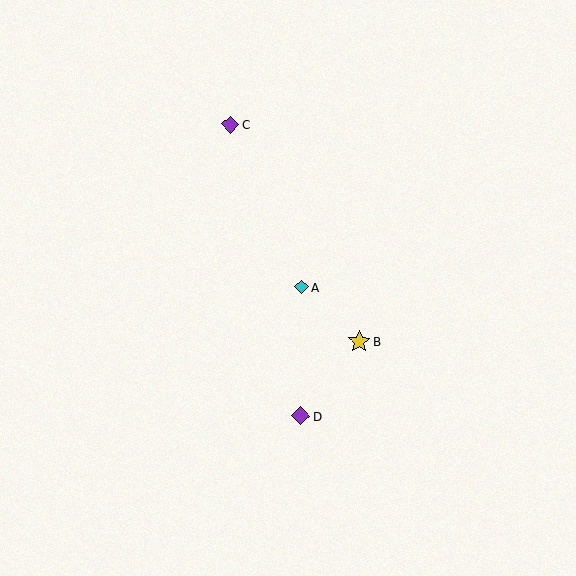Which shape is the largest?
The yellow star (labeled B) is the largest.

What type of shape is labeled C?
Shape C is a purple diamond.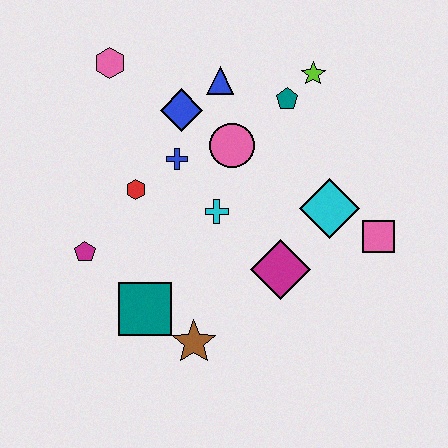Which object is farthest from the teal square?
The lime star is farthest from the teal square.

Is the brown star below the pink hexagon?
Yes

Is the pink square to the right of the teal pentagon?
Yes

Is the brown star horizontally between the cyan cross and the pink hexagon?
Yes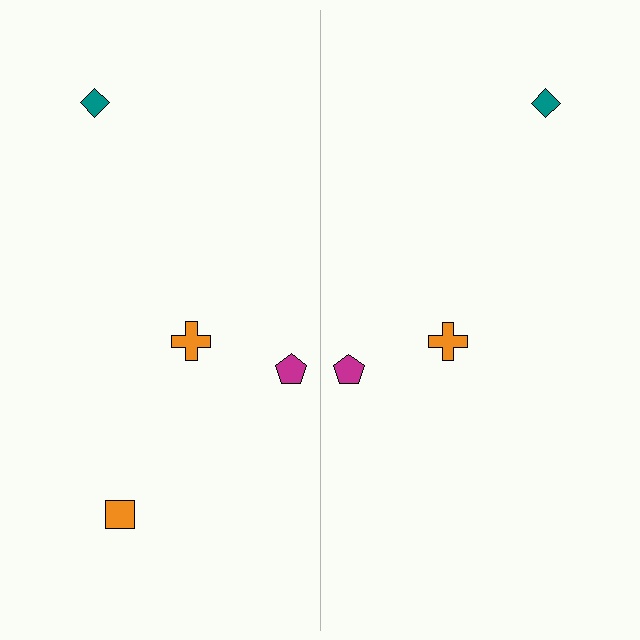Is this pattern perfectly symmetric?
No, the pattern is not perfectly symmetric. A orange square is missing from the right side.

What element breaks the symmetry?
A orange square is missing from the right side.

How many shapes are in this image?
There are 7 shapes in this image.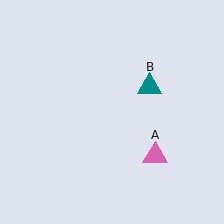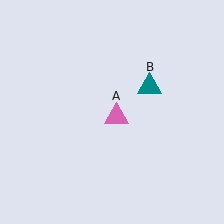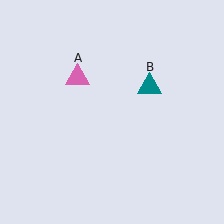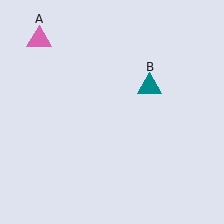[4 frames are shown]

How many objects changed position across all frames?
1 object changed position: pink triangle (object A).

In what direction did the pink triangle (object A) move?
The pink triangle (object A) moved up and to the left.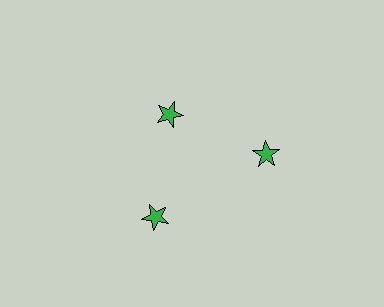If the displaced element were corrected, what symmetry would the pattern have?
It would have 3-fold rotational symmetry — the pattern would map onto itself every 120 degrees.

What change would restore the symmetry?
The symmetry would be restored by moving it outward, back onto the ring so that all 3 stars sit at equal angles and equal distance from the center.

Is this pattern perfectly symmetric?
No. The 3 green stars are arranged in a ring, but one element near the 11 o'clock position is pulled inward toward the center, breaking the 3-fold rotational symmetry.